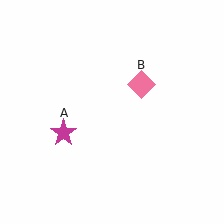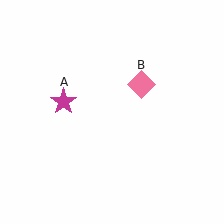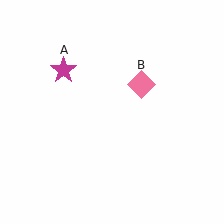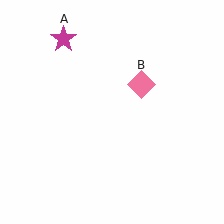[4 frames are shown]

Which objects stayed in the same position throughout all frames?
Pink diamond (object B) remained stationary.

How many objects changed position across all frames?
1 object changed position: magenta star (object A).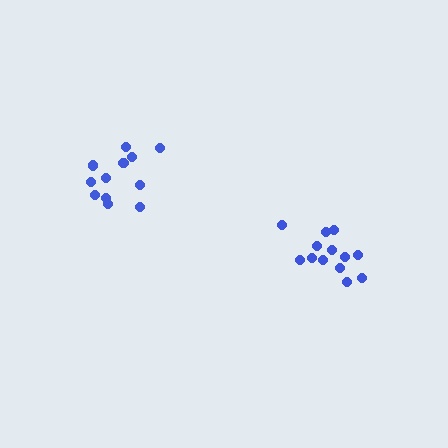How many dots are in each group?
Group 1: 12 dots, Group 2: 13 dots (25 total).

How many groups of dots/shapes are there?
There are 2 groups.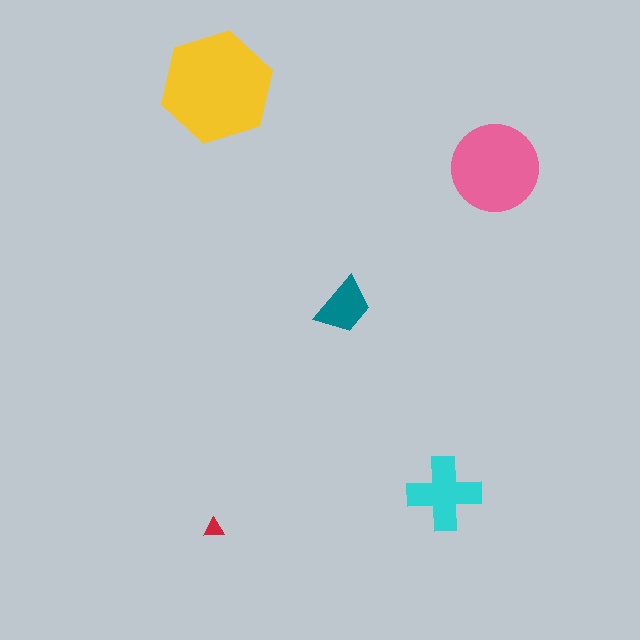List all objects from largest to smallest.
The yellow hexagon, the pink circle, the cyan cross, the teal trapezoid, the red triangle.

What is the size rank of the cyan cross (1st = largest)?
3rd.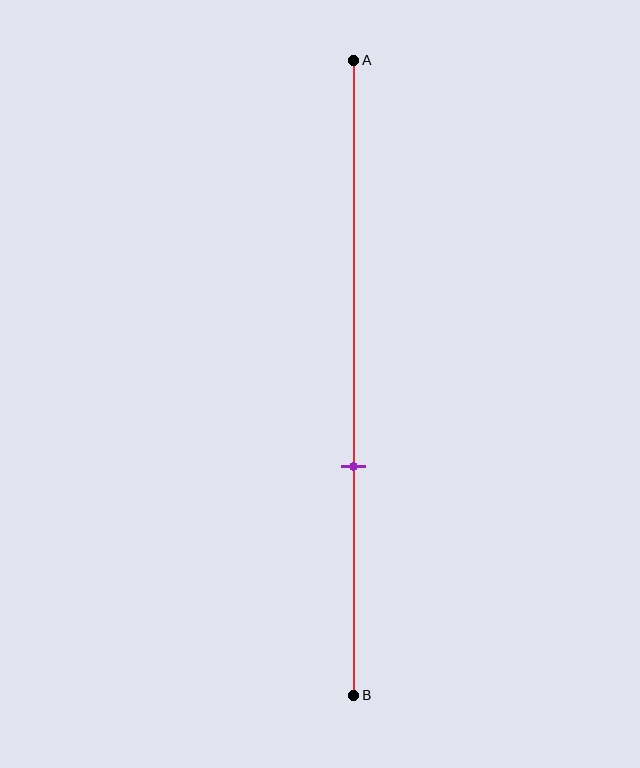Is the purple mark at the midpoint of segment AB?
No, the mark is at about 65% from A, not at the 50% midpoint.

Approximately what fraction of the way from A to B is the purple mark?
The purple mark is approximately 65% of the way from A to B.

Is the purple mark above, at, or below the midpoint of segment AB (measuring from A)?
The purple mark is below the midpoint of segment AB.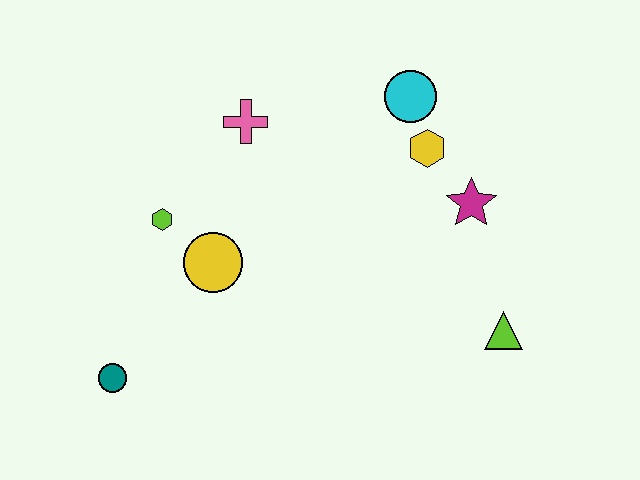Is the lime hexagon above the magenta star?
No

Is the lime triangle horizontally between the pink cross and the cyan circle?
No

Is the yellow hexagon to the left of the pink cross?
No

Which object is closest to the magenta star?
The yellow hexagon is closest to the magenta star.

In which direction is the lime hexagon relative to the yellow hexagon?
The lime hexagon is to the left of the yellow hexagon.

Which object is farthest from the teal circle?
The cyan circle is farthest from the teal circle.